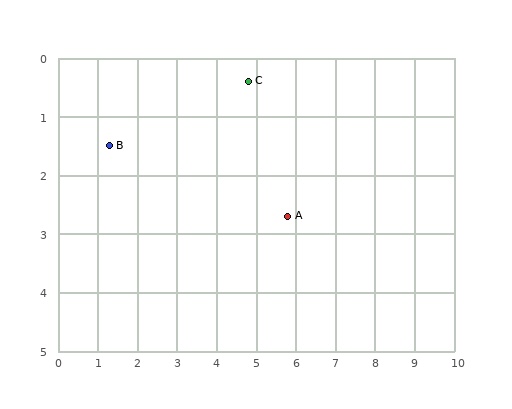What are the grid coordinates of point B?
Point B is at approximately (1.3, 1.5).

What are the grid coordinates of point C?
Point C is at approximately (4.8, 0.4).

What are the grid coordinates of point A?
Point A is at approximately (5.8, 2.7).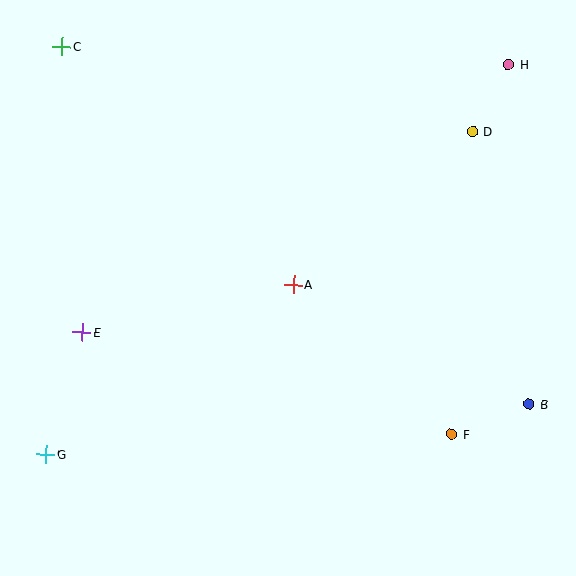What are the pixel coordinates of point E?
Point E is at (82, 332).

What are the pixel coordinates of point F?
Point F is at (451, 435).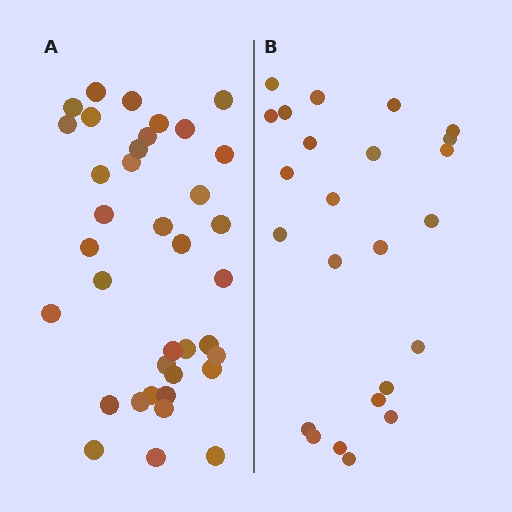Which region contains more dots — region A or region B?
Region A (the left region) has more dots.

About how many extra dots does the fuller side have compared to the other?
Region A has approximately 15 more dots than region B.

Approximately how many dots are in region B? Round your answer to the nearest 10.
About 20 dots. (The exact count is 24, which rounds to 20.)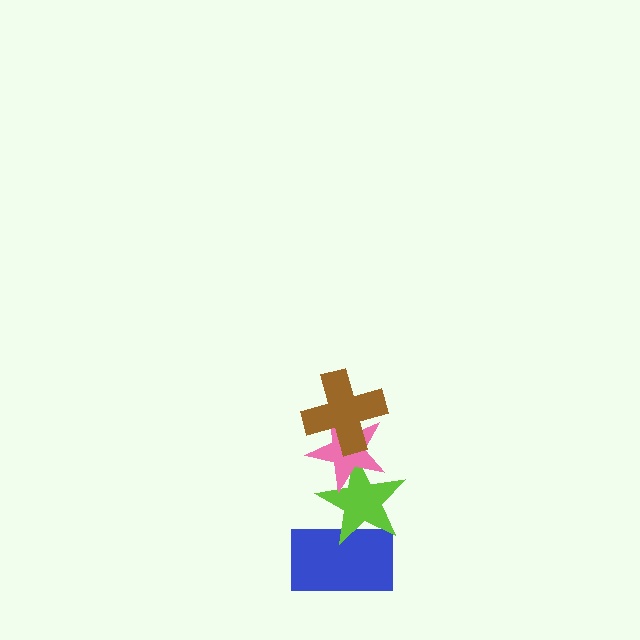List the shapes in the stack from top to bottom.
From top to bottom: the brown cross, the pink star, the lime star, the blue rectangle.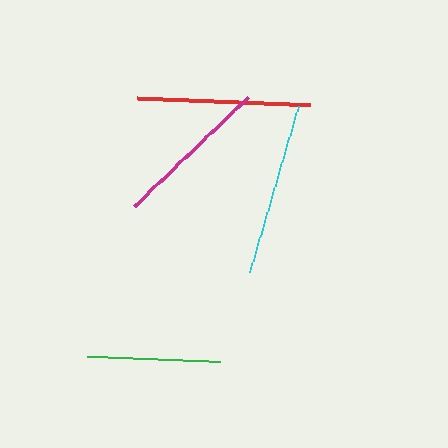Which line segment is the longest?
The red line is the longest at approximately 174 pixels.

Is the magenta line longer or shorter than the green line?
The magenta line is longer than the green line.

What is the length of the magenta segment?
The magenta segment is approximately 158 pixels long.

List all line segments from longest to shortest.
From longest to shortest: red, cyan, magenta, green.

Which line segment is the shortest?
The green line is the shortest at approximately 133 pixels.